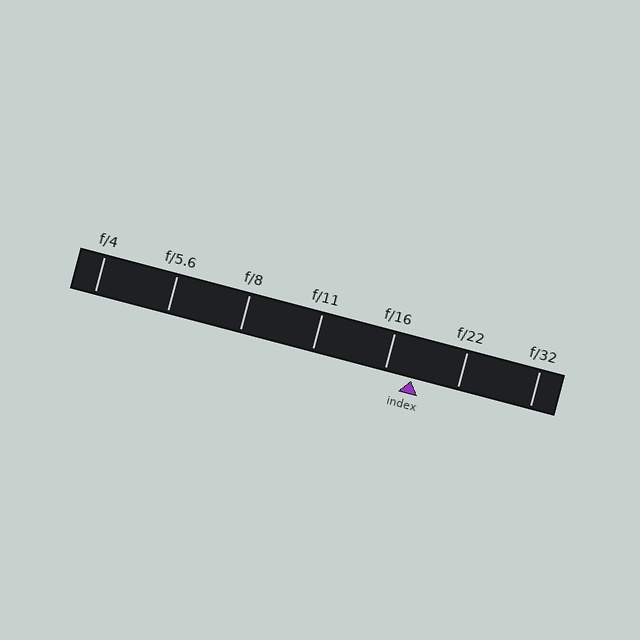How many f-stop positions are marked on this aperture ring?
There are 7 f-stop positions marked.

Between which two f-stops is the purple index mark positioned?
The index mark is between f/16 and f/22.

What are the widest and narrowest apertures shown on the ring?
The widest aperture shown is f/4 and the narrowest is f/32.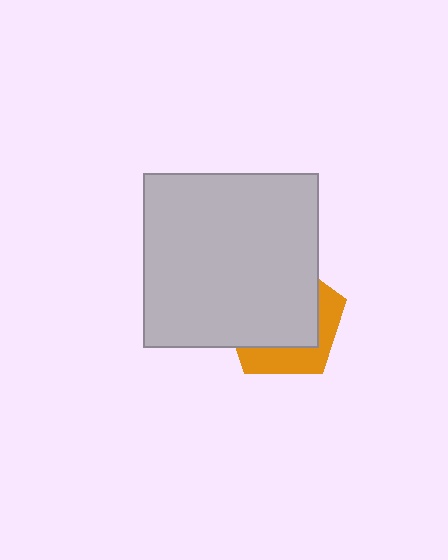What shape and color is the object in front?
The object in front is a light gray square.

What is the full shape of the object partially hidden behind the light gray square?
The partially hidden object is an orange pentagon.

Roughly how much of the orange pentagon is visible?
A small part of it is visible (roughly 33%).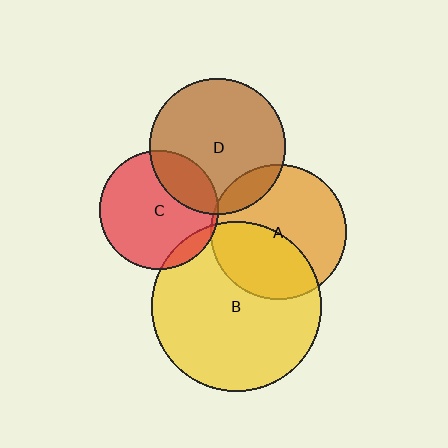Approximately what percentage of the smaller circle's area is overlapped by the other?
Approximately 15%.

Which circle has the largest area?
Circle B (yellow).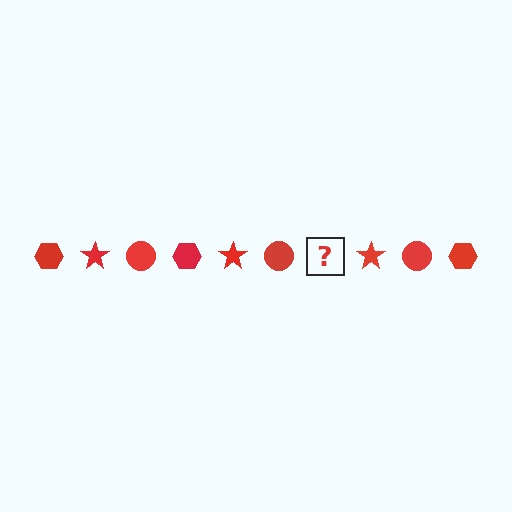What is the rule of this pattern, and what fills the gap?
The rule is that the pattern cycles through hexagon, star, circle shapes in red. The gap should be filled with a red hexagon.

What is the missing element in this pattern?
The missing element is a red hexagon.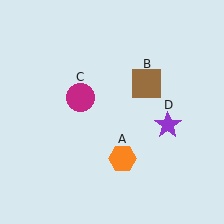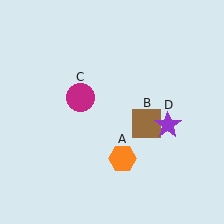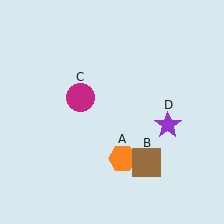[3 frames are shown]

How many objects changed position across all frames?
1 object changed position: brown square (object B).